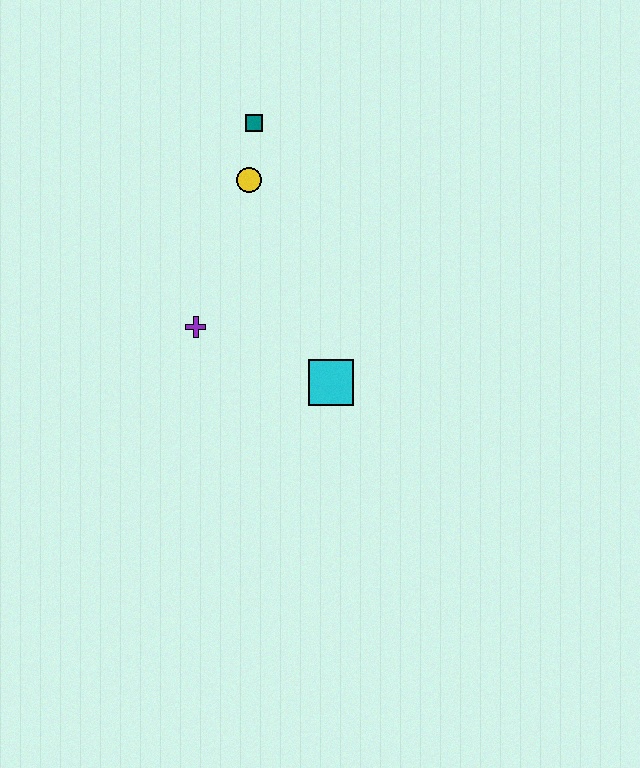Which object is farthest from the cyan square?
The teal square is farthest from the cyan square.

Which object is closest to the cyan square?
The purple cross is closest to the cyan square.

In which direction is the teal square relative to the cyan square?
The teal square is above the cyan square.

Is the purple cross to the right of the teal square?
No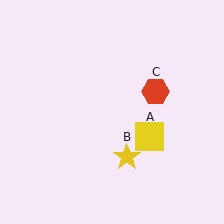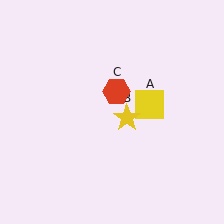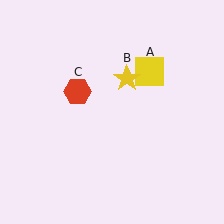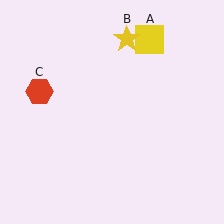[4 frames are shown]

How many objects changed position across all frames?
3 objects changed position: yellow square (object A), yellow star (object B), red hexagon (object C).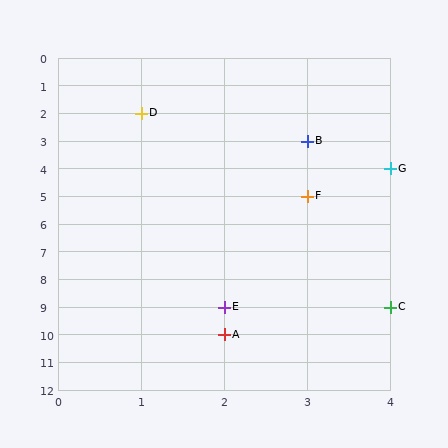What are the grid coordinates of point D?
Point D is at grid coordinates (1, 2).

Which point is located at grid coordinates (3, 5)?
Point F is at (3, 5).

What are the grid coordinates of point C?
Point C is at grid coordinates (4, 9).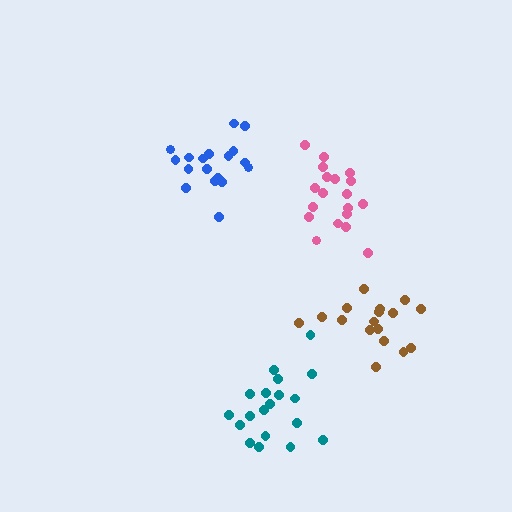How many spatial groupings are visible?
There are 4 spatial groupings.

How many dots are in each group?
Group 1: 19 dots, Group 2: 19 dots, Group 3: 17 dots, Group 4: 18 dots (73 total).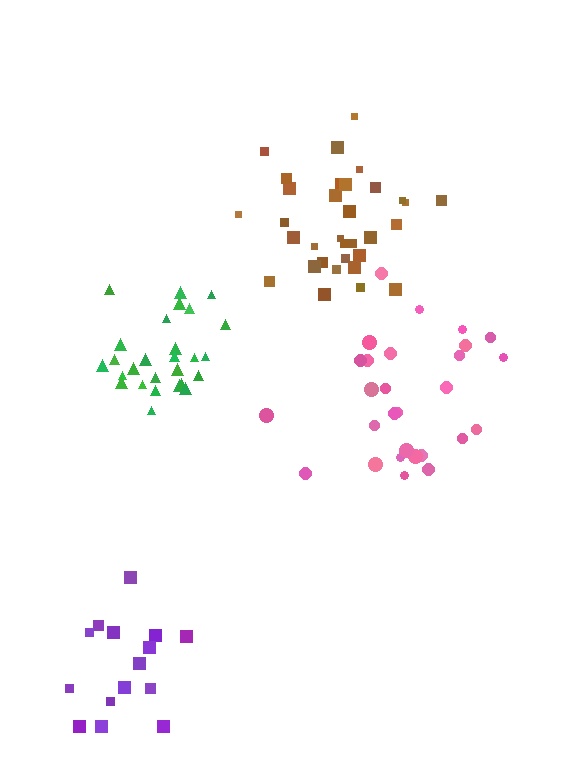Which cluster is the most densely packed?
Green.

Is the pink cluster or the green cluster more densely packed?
Green.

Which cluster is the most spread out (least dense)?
Purple.